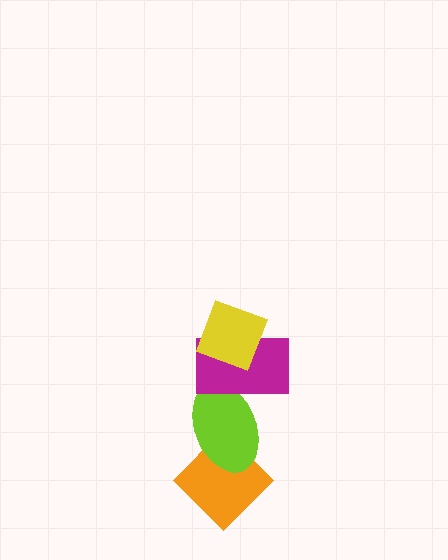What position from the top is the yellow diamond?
The yellow diamond is 1st from the top.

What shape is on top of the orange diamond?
The lime ellipse is on top of the orange diamond.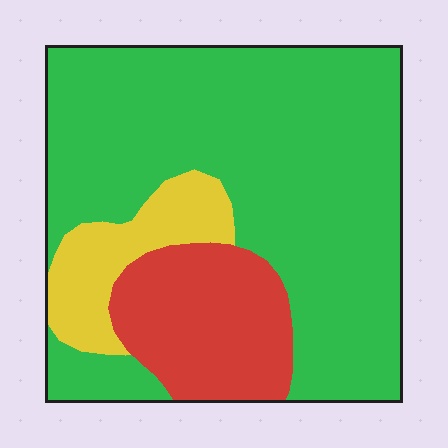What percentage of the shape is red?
Red covers 19% of the shape.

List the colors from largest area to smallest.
From largest to smallest: green, red, yellow.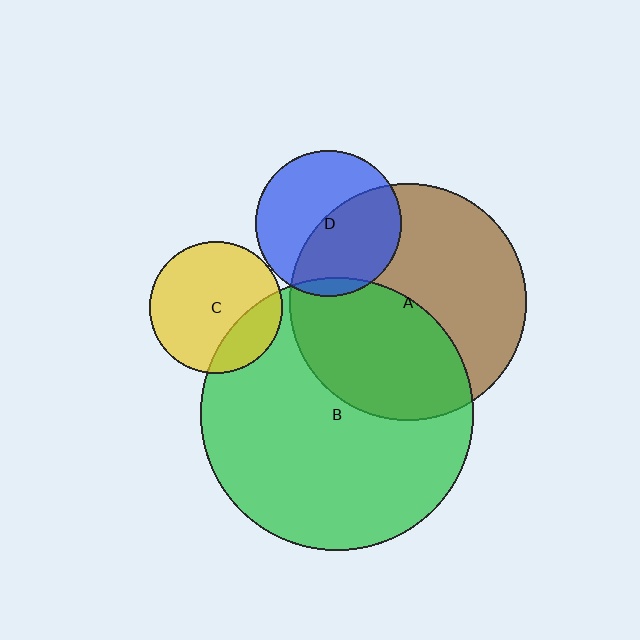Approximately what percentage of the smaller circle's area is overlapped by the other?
Approximately 45%.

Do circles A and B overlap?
Yes.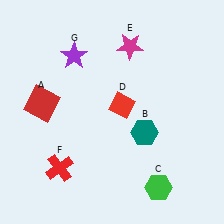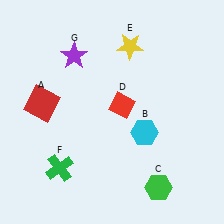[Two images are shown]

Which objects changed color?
B changed from teal to cyan. E changed from magenta to yellow. F changed from red to green.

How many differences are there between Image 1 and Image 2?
There are 3 differences between the two images.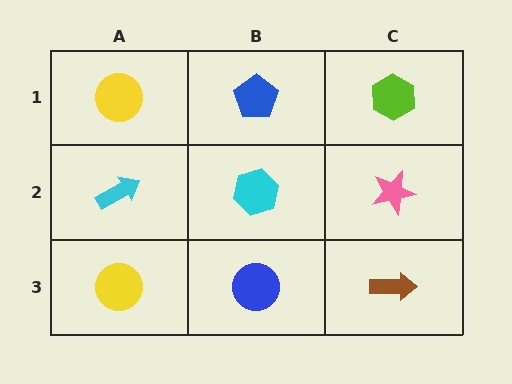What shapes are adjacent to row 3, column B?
A cyan hexagon (row 2, column B), a yellow circle (row 3, column A), a brown arrow (row 3, column C).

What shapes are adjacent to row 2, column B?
A blue pentagon (row 1, column B), a blue circle (row 3, column B), a cyan arrow (row 2, column A), a pink star (row 2, column C).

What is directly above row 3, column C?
A pink star.